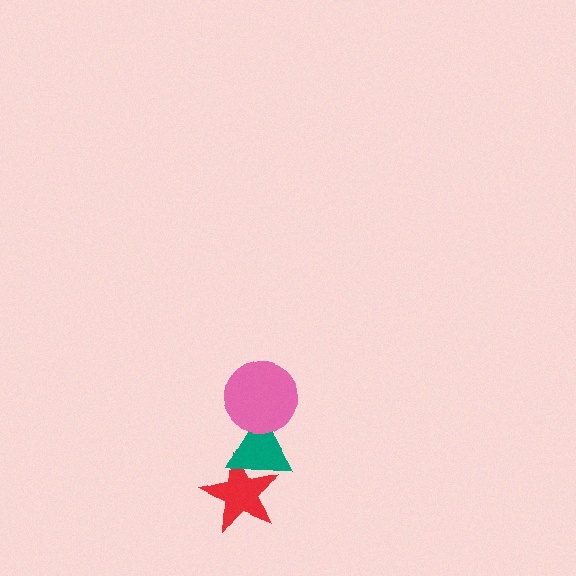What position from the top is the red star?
The red star is 3rd from the top.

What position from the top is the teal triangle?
The teal triangle is 2nd from the top.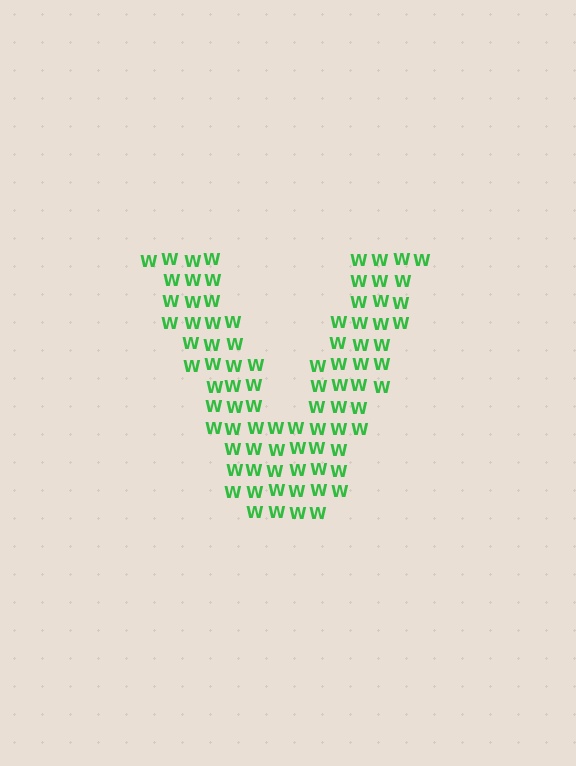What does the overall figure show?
The overall figure shows the letter V.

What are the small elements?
The small elements are letter W's.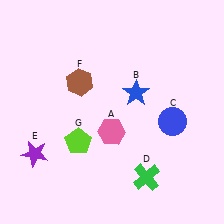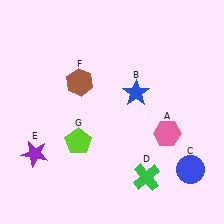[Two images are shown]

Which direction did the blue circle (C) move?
The blue circle (C) moved down.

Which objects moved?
The objects that moved are: the pink hexagon (A), the blue circle (C).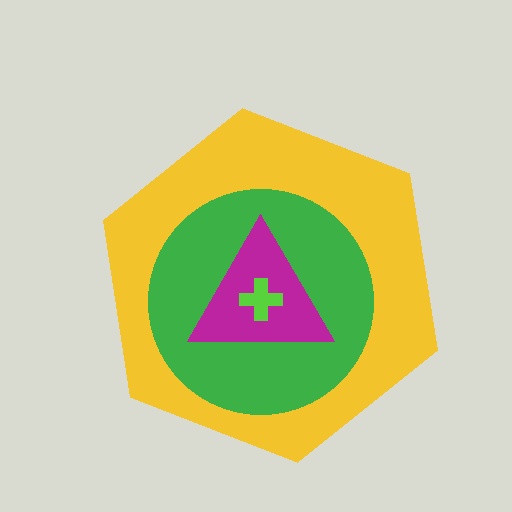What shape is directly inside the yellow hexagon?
The green circle.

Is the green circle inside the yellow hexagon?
Yes.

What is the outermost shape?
The yellow hexagon.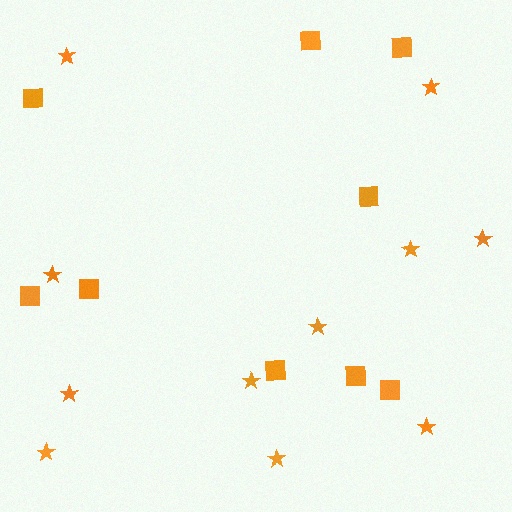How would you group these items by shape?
There are 2 groups: one group of stars (11) and one group of squares (9).